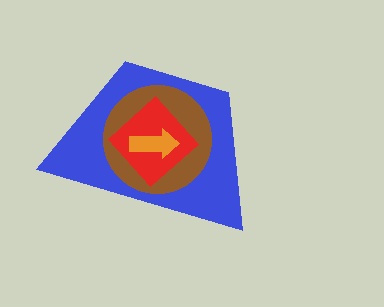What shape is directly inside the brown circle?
The red diamond.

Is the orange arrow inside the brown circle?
Yes.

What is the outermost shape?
The blue trapezoid.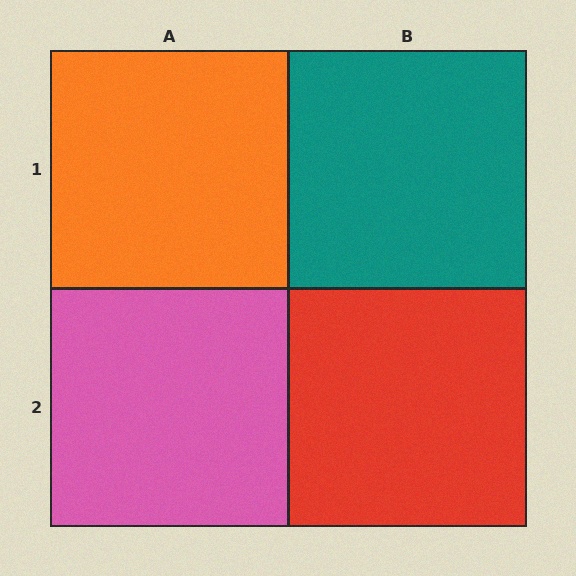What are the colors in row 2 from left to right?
Pink, red.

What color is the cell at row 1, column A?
Orange.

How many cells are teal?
1 cell is teal.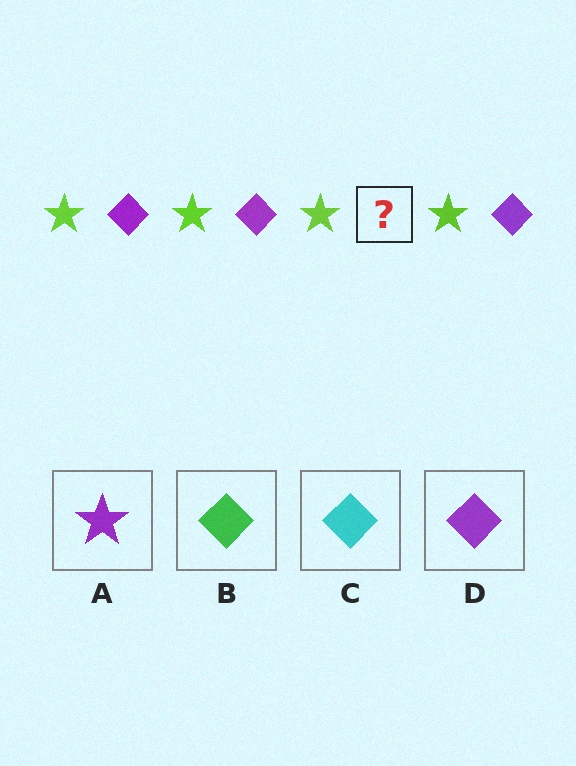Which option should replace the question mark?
Option D.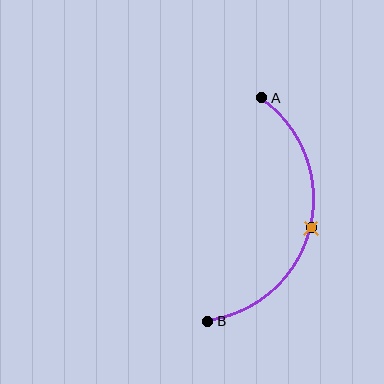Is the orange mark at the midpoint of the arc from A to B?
Yes. The orange mark lies on the arc at equal arc-length from both A and B — it is the arc midpoint.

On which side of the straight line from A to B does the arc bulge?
The arc bulges to the right of the straight line connecting A and B.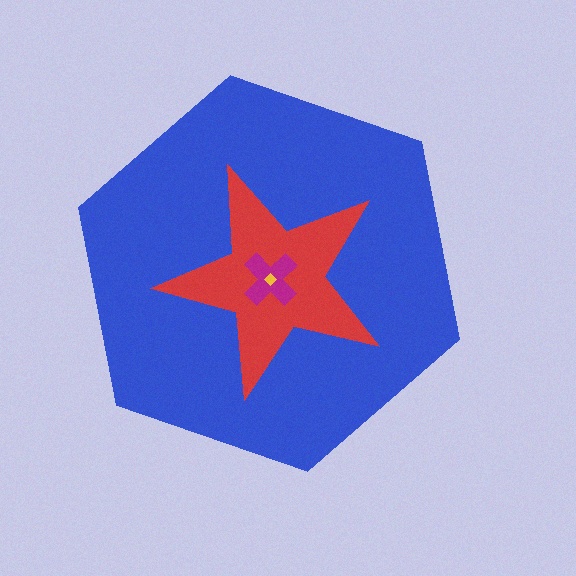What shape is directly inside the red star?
The magenta cross.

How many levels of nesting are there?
4.